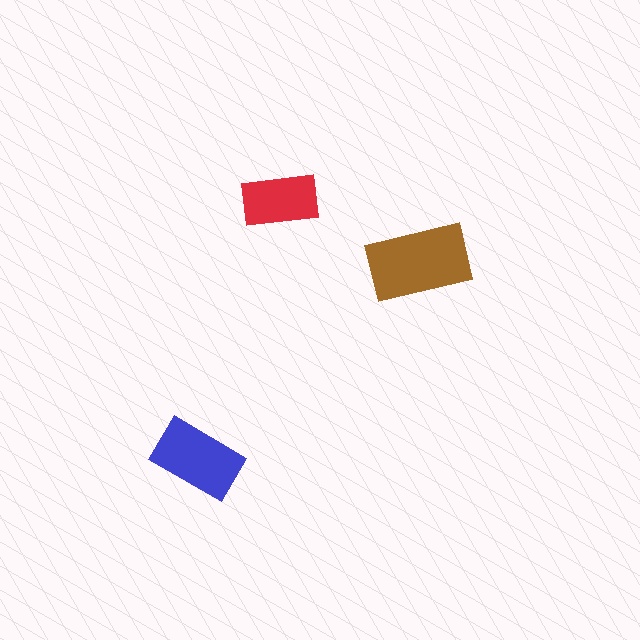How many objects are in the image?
There are 3 objects in the image.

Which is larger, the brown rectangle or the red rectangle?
The brown one.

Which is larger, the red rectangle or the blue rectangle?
The blue one.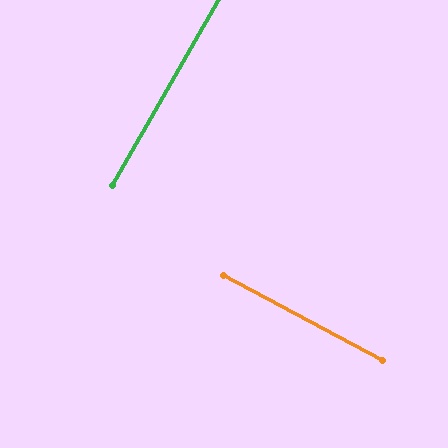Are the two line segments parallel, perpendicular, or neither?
Perpendicular — they meet at approximately 89°.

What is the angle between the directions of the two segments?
Approximately 89 degrees.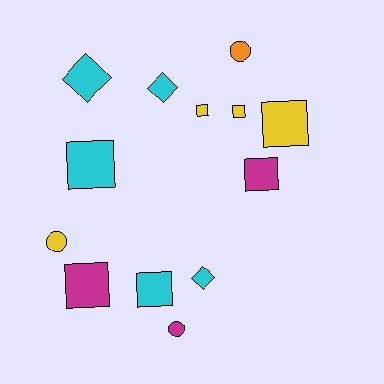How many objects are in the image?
There are 13 objects.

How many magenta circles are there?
There is 1 magenta circle.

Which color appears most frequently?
Cyan, with 5 objects.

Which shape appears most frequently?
Square, with 7 objects.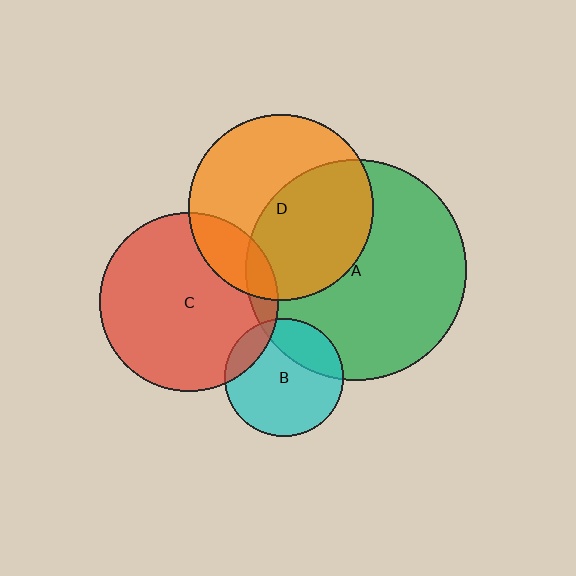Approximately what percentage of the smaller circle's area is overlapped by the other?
Approximately 15%.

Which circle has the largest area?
Circle A (green).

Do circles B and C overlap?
Yes.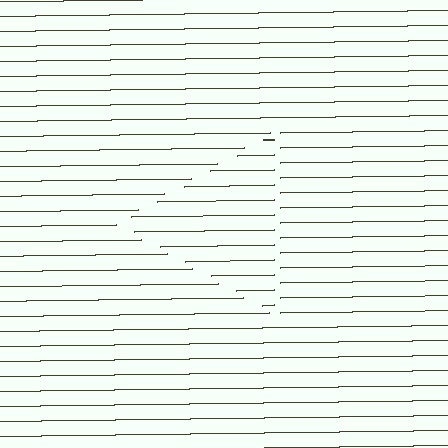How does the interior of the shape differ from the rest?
The interior of the shape contains the same grating, shifted by half a period — the contour is defined by the phase discontinuity where line-ends from the inner and outer gratings abut.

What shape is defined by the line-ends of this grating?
An illusory triangle. The interior of the shape contains the same grating, shifted by half a period — the contour is defined by the phase discontinuity where line-ends from the inner and outer gratings abut.